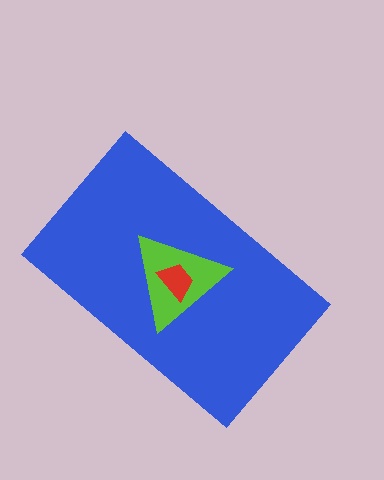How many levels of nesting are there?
3.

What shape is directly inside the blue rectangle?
The lime triangle.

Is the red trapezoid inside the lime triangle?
Yes.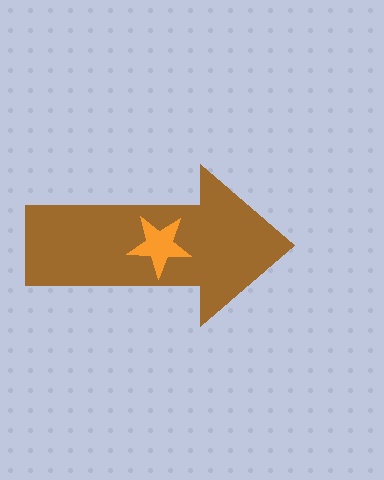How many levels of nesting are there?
2.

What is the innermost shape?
The orange star.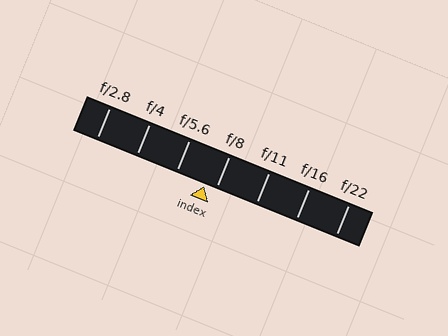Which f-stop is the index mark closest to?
The index mark is closest to f/8.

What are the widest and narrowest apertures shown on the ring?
The widest aperture shown is f/2.8 and the narrowest is f/22.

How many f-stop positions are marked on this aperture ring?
There are 7 f-stop positions marked.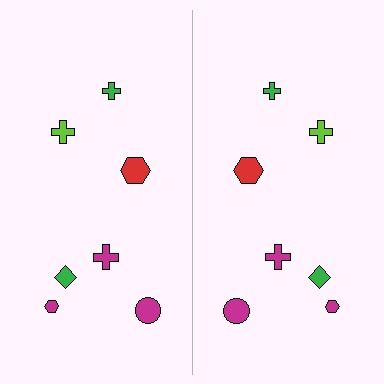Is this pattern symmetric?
Yes, this pattern has bilateral (reflection) symmetry.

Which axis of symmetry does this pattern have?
The pattern has a vertical axis of symmetry running through the center of the image.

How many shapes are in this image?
There are 14 shapes in this image.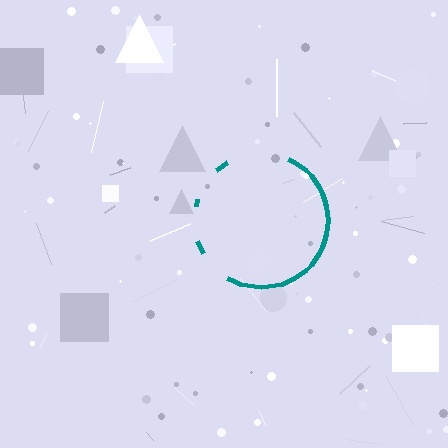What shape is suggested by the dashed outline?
The dashed outline suggests a circle.